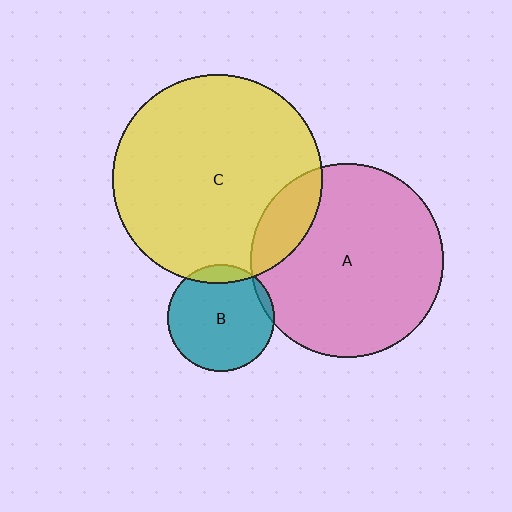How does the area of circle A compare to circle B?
Approximately 3.3 times.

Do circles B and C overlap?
Yes.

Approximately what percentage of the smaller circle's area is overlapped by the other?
Approximately 10%.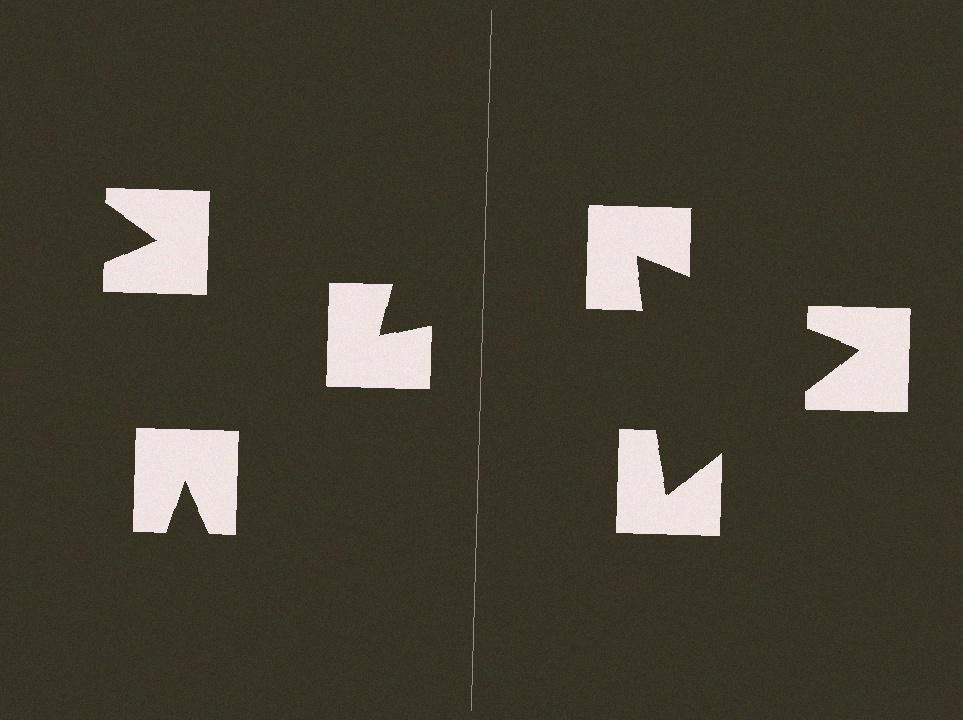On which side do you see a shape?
An illusory triangle appears on the right side. On the left side the wedge cuts are rotated, so no coherent shape forms.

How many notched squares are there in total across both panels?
6 — 3 on each side.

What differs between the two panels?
The notched squares are positioned identically on both sides; only the wedge orientations differ. On the right they align to a triangle; on the left they are misaligned.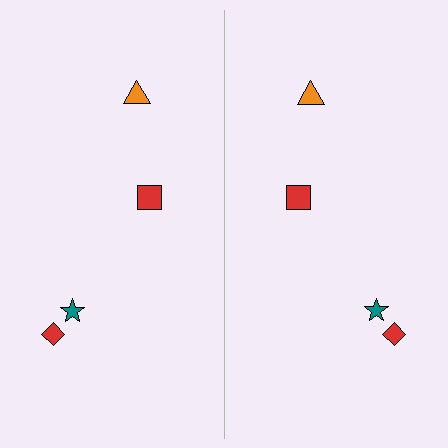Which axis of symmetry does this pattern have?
The pattern has a vertical axis of symmetry running through the center of the image.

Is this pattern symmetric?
Yes, this pattern has bilateral (reflection) symmetry.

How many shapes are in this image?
There are 8 shapes in this image.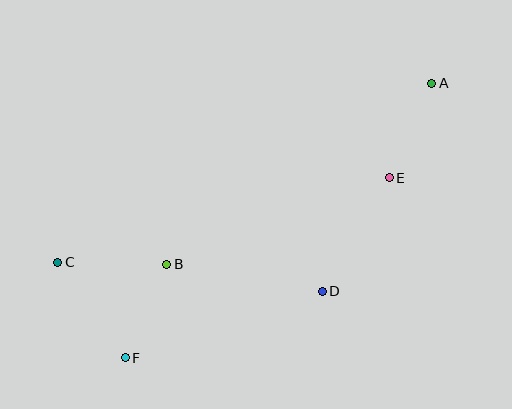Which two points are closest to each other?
Points B and F are closest to each other.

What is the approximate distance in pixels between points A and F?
The distance between A and F is approximately 412 pixels.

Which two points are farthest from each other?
Points A and C are farthest from each other.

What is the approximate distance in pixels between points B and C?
The distance between B and C is approximately 109 pixels.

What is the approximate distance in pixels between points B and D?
The distance between B and D is approximately 158 pixels.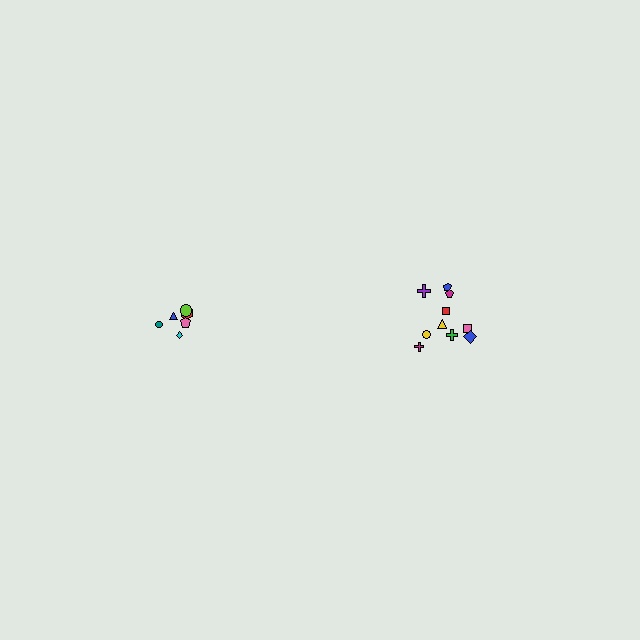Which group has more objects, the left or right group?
The right group.